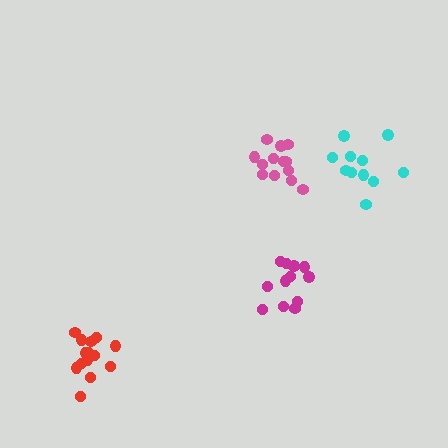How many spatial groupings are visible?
There are 4 spatial groupings.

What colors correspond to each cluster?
The clusters are colored: pink, magenta, red, cyan.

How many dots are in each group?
Group 1: 13 dots, Group 2: 12 dots, Group 3: 14 dots, Group 4: 11 dots (50 total).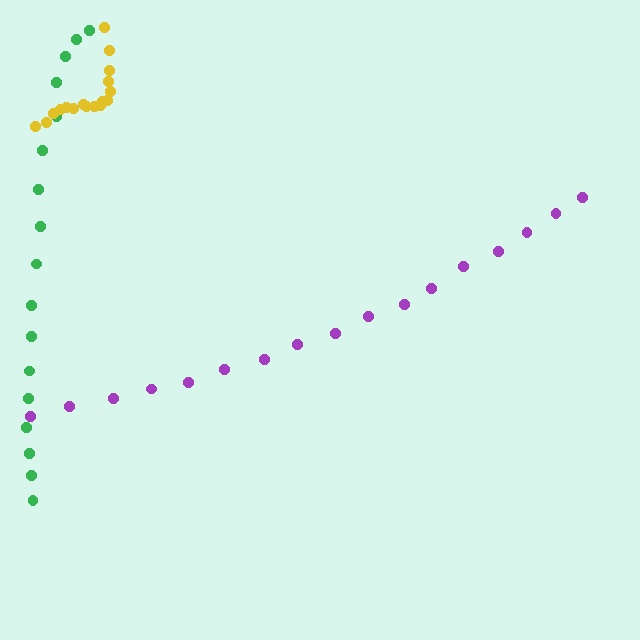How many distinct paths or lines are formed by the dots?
There are 3 distinct paths.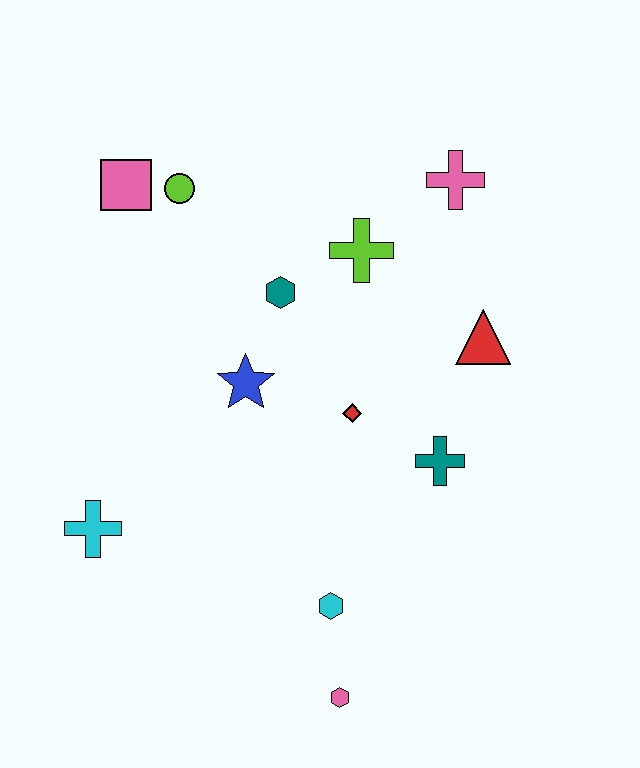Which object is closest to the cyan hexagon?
The pink hexagon is closest to the cyan hexagon.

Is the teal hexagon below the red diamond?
No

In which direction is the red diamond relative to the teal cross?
The red diamond is to the left of the teal cross.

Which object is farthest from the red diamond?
The pink square is farthest from the red diamond.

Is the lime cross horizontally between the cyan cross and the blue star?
No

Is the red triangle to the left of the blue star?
No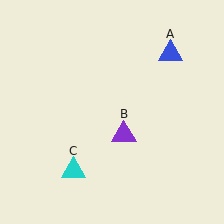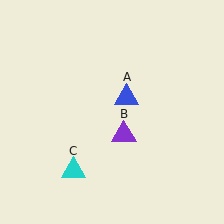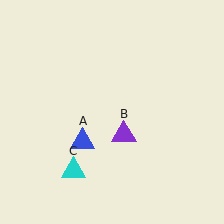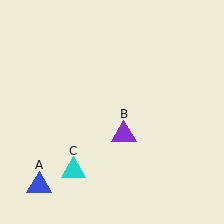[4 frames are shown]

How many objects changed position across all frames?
1 object changed position: blue triangle (object A).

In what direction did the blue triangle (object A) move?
The blue triangle (object A) moved down and to the left.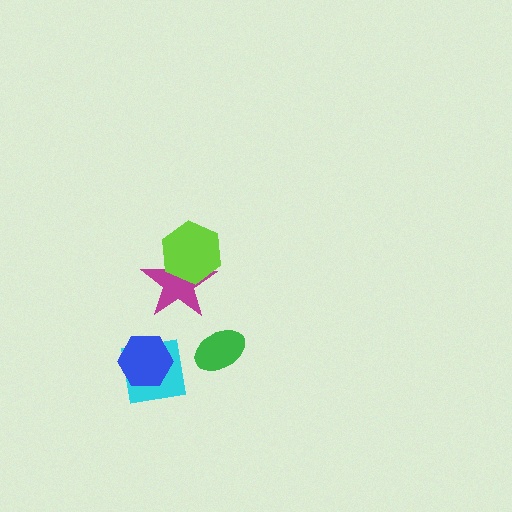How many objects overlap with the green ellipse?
0 objects overlap with the green ellipse.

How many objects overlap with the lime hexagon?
1 object overlaps with the lime hexagon.